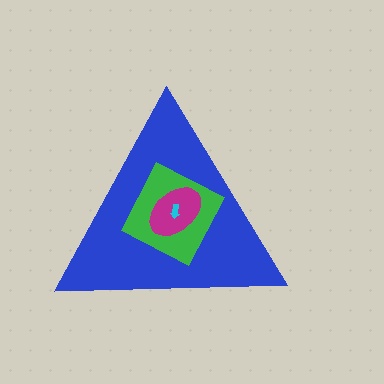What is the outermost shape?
The blue triangle.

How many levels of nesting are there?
4.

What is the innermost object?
The cyan arrow.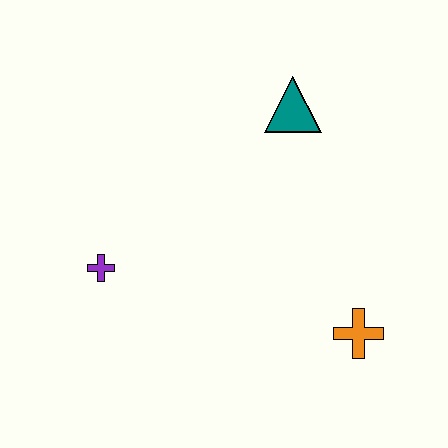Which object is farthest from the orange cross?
The purple cross is farthest from the orange cross.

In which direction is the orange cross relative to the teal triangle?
The orange cross is below the teal triangle.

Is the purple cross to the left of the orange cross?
Yes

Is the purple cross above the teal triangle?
No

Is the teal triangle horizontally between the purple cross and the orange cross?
Yes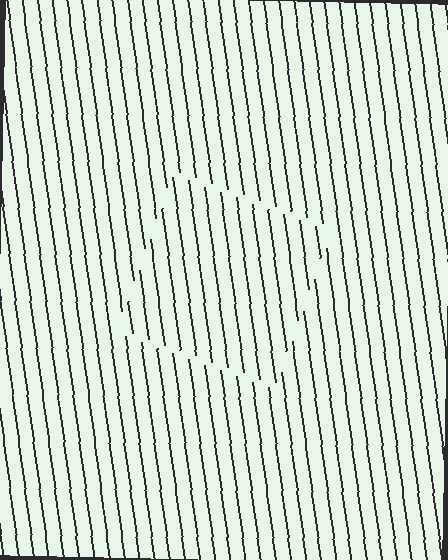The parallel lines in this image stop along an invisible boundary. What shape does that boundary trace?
An illusory square. The interior of the shape contains the same grating, shifted by half a period — the contour is defined by the phase discontinuity where line-ends from the inner and outer gratings abut.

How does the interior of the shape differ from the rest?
The interior of the shape contains the same grating, shifted by half a period — the contour is defined by the phase discontinuity where line-ends from the inner and outer gratings abut.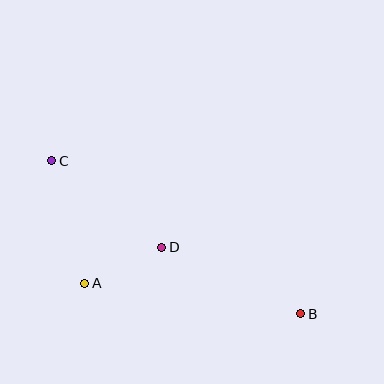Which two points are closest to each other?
Points A and D are closest to each other.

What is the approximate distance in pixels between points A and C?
The distance between A and C is approximately 127 pixels.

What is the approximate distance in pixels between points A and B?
The distance between A and B is approximately 218 pixels.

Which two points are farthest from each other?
Points B and C are farthest from each other.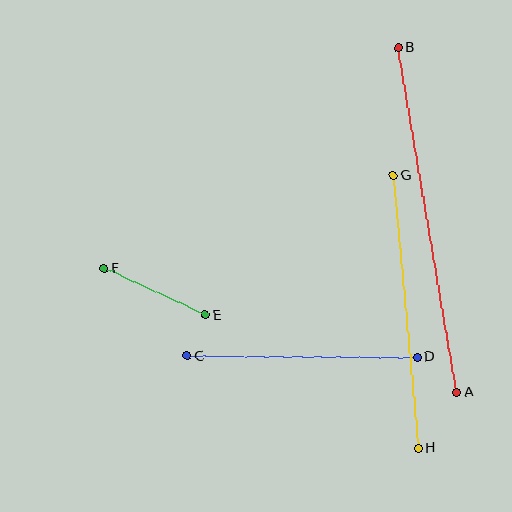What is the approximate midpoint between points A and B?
The midpoint is at approximately (428, 220) pixels.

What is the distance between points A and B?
The distance is approximately 350 pixels.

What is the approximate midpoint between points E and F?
The midpoint is at approximately (155, 292) pixels.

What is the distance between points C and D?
The distance is approximately 230 pixels.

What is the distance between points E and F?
The distance is approximately 111 pixels.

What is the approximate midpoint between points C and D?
The midpoint is at approximately (302, 357) pixels.